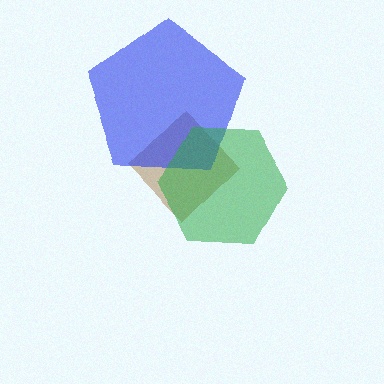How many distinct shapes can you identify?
There are 3 distinct shapes: a brown diamond, a blue pentagon, a green hexagon.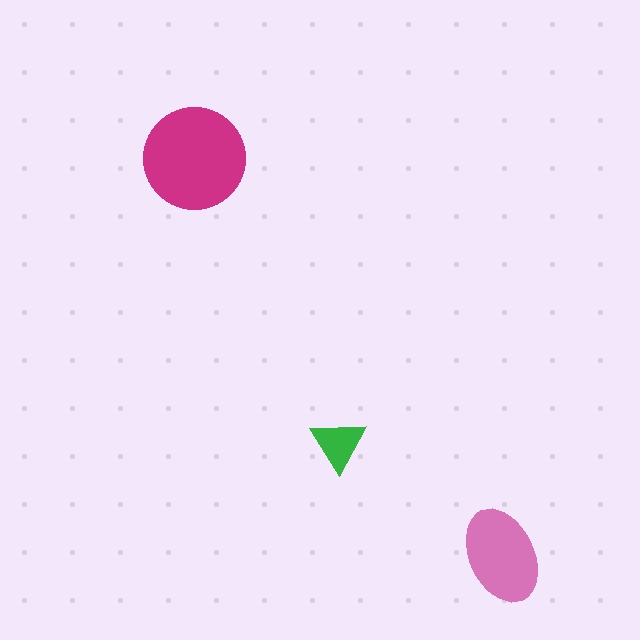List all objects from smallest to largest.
The green triangle, the pink ellipse, the magenta circle.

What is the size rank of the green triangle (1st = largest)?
3rd.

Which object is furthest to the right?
The pink ellipse is rightmost.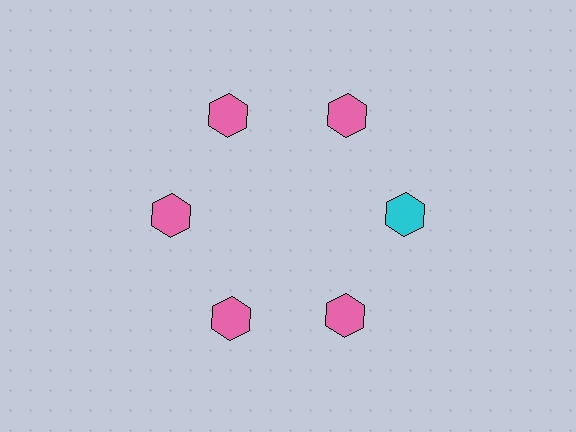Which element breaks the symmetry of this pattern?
The cyan hexagon at roughly the 3 o'clock position breaks the symmetry. All other shapes are pink hexagons.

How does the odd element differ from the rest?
It has a different color: cyan instead of pink.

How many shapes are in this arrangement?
There are 6 shapes arranged in a ring pattern.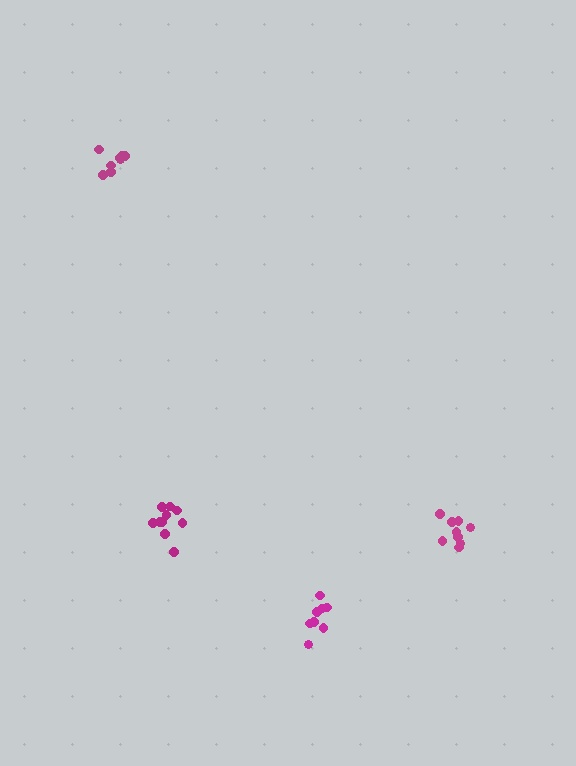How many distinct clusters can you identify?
There are 4 distinct clusters.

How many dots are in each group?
Group 1: 8 dots, Group 2: 8 dots, Group 3: 10 dots, Group 4: 9 dots (35 total).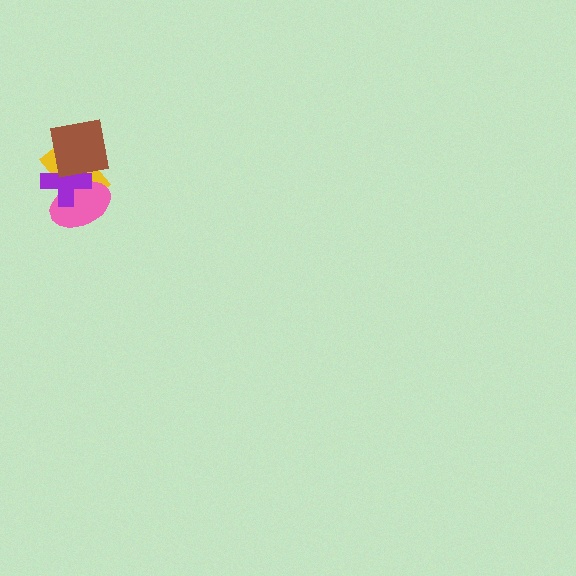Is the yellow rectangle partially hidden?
Yes, it is partially covered by another shape.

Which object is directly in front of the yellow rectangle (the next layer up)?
The pink ellipse is directly in front of the yellow rectangle.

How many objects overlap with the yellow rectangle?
3 objects overlap with the yellow rectangle.